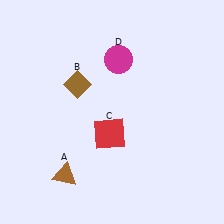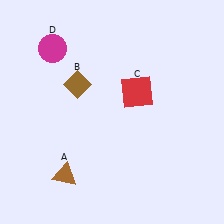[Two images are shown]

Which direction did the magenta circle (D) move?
The magenta circle (D) moved left.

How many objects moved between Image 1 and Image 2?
2 objects moved between the two images.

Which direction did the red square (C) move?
The red square (C) moved up.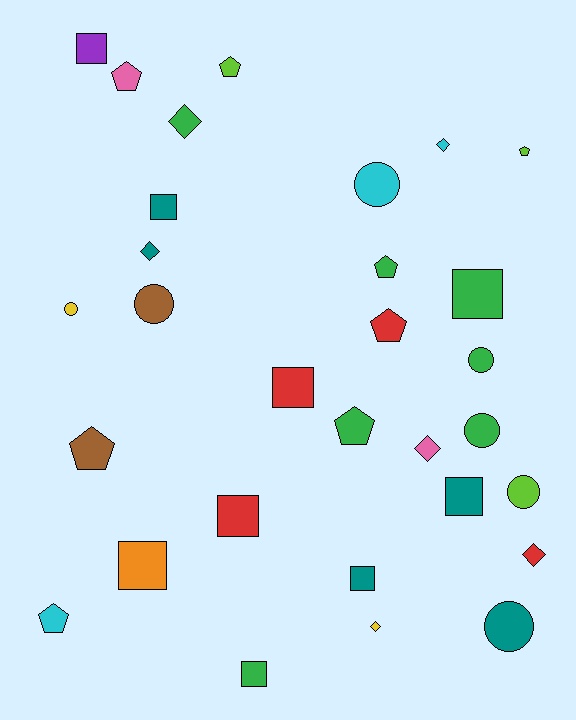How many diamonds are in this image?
There are 6 diamonds.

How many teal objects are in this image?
There are 5 teal objects.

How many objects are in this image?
There are 30 objects.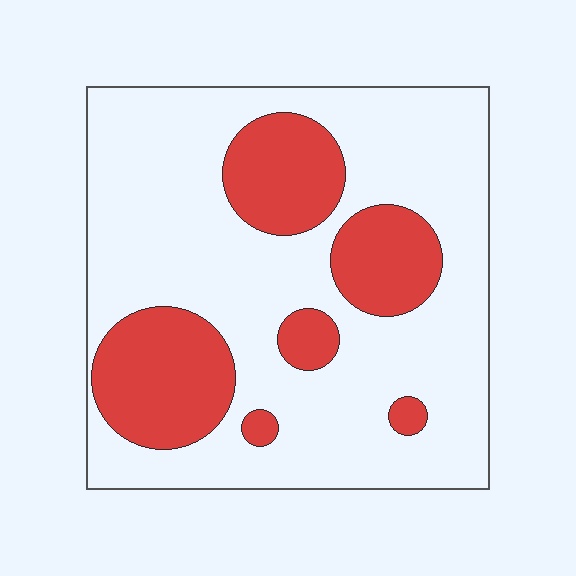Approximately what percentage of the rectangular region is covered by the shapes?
Approximately 25%.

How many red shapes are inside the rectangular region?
6.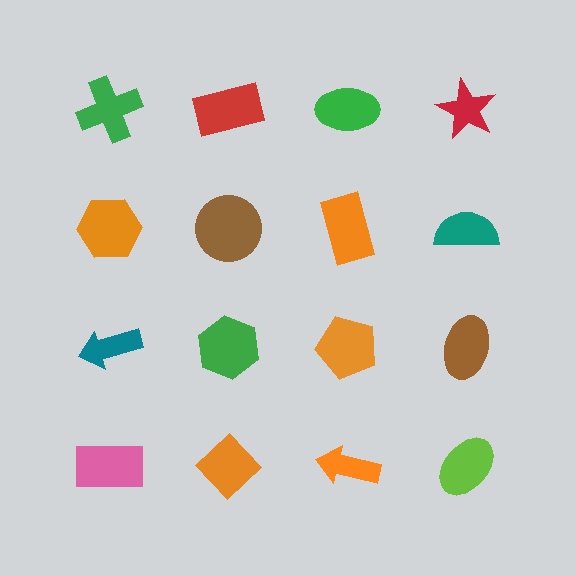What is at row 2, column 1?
An orange hexagon.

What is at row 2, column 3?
An orange rectangle.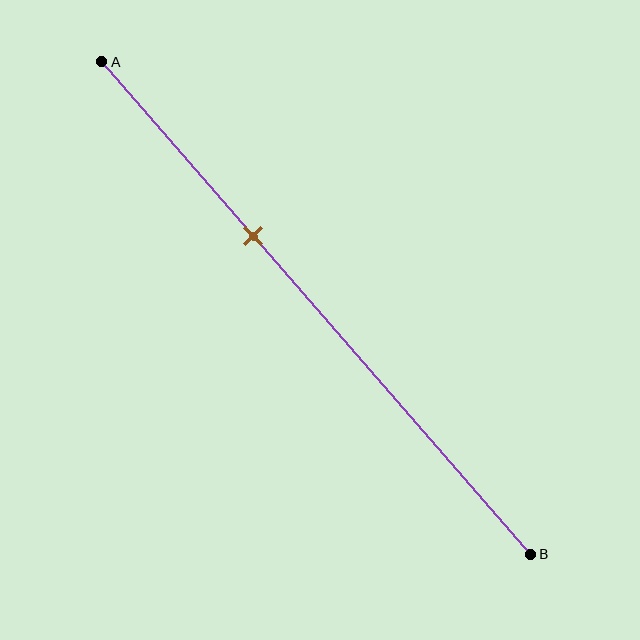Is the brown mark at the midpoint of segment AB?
No, the mark is at about 35% from A, not at the 50% midpoint.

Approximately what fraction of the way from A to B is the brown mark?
The brown mark is approximately 35% of the way from A to B.